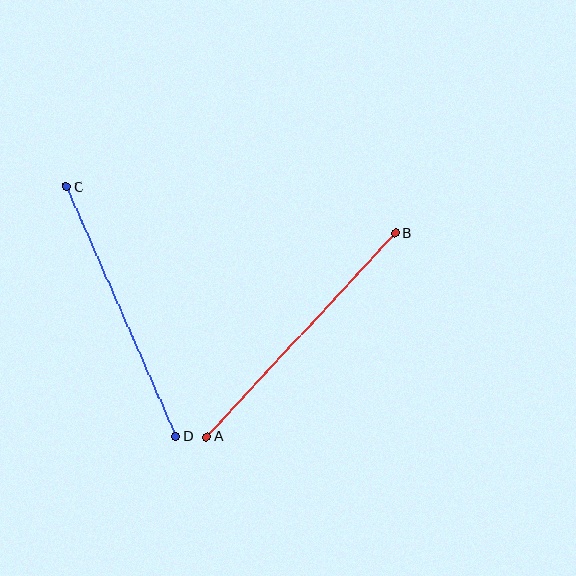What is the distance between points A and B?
The distance is approximately 277 pixels.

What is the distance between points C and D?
The distance is approximately 272 pixels.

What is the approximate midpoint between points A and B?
The midpoint is at approximately (301, 335) pixels.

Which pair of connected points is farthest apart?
Points A and B are farthest apart.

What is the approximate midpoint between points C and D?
The midpoint is at approximately (121, 312) pixels.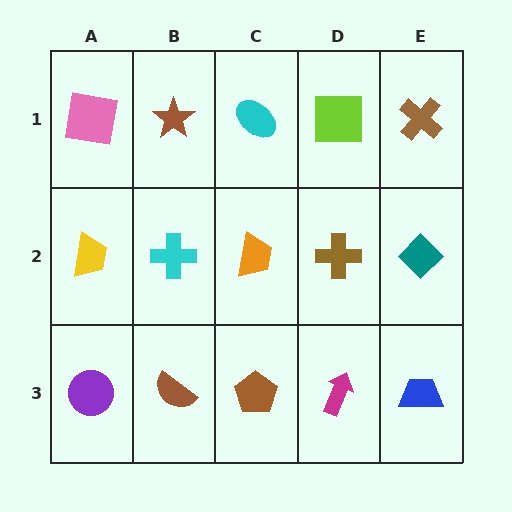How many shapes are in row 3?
5 shapes.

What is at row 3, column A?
A purple circle.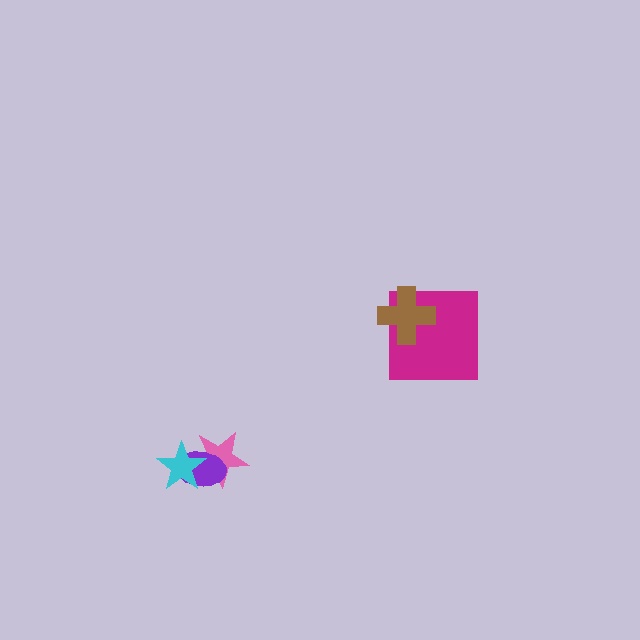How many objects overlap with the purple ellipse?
2 objects overlap with the purple ellipse.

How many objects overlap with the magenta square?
1 object overlaps with the magenta square.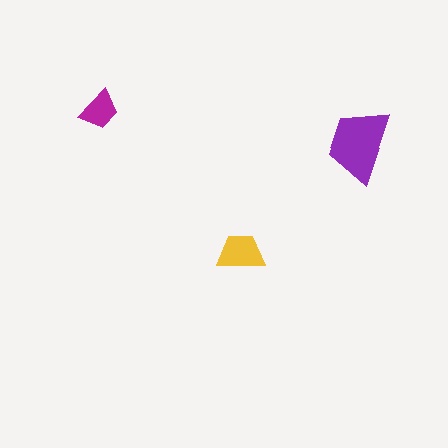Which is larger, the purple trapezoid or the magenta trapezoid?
The purple one.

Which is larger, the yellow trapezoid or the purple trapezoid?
The purple one.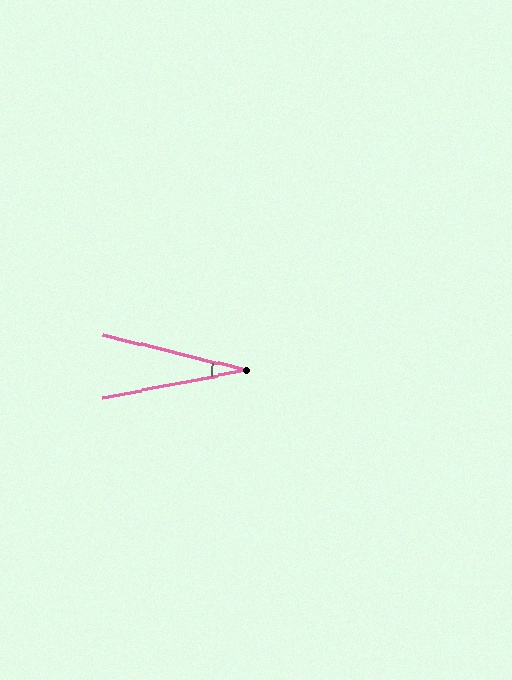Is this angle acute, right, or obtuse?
It is acute.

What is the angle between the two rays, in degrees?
Approximately 24 degrees.